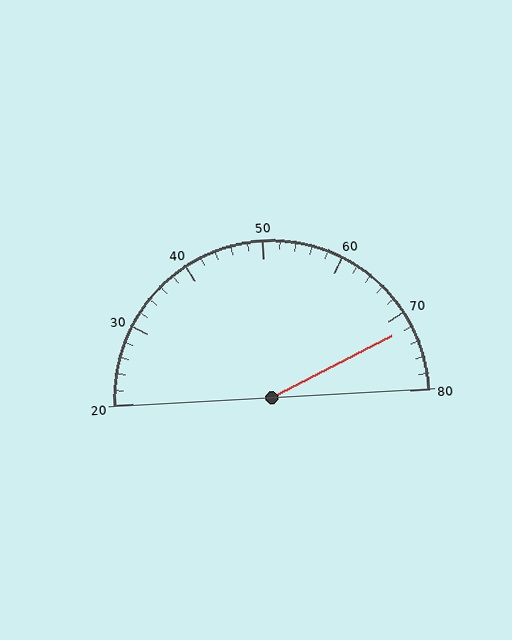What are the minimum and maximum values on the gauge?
The gauge ranges from 20 to 80.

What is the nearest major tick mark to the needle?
The nearest major tick mark is 70.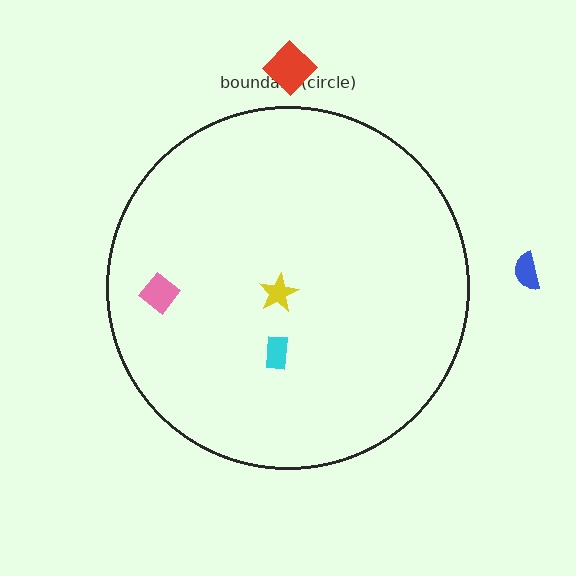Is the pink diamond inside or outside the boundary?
Inside.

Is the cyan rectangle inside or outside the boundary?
Inside.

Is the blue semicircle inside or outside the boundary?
Outside.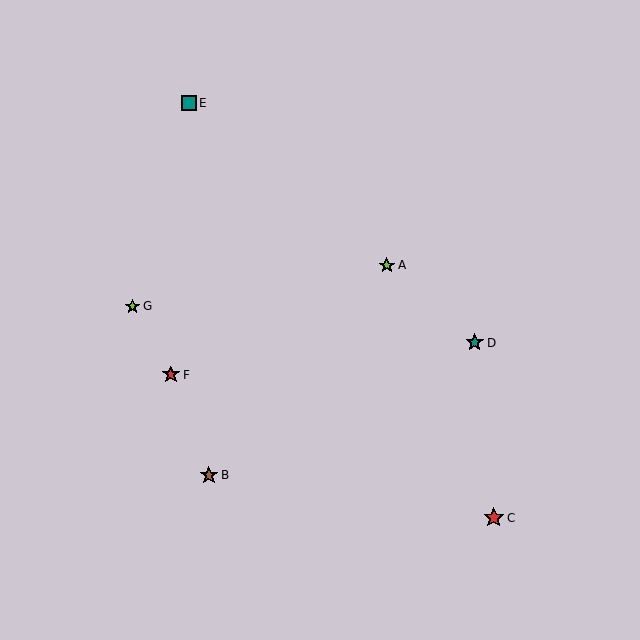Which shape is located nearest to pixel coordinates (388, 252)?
The lime star (labeled A) at (387, 265) is nearest to that location.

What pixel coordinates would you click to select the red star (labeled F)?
Click at (171, 375) to select the red star F.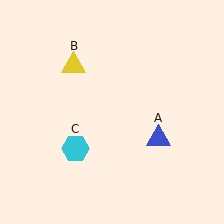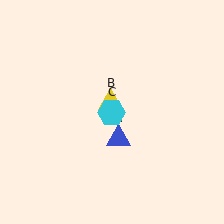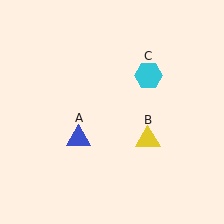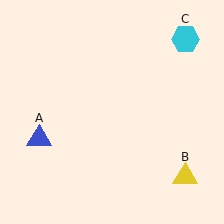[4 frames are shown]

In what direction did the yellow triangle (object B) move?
The yellow triangle (object B) moved down and to the right.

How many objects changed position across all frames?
3 objects changed position: blue triangle (object A), yellow triangle (object B), cyan hexagon (object C).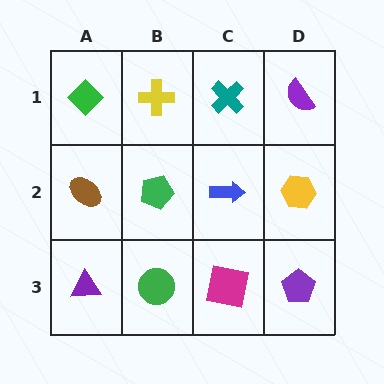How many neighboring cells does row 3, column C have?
3.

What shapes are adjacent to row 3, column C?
A blue arrow (row 2, column C), a green circle (row 3, column B), a purple pentagon (row 3, column D).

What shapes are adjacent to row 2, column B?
A yellow cross (row 1, column B), a green circle (row 3, column B), a brown ellipse (row 2, column A), a blue arrow (row 2, column C).